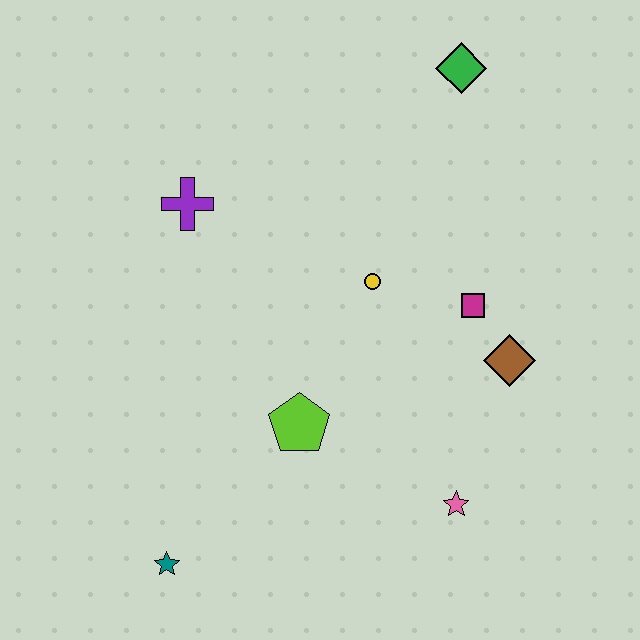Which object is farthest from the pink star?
The green diamond is farthest from the pink star.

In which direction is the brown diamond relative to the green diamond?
The brown diamond is below the green diamond.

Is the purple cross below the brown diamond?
No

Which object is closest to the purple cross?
The yellow circle is closest to the purple cross.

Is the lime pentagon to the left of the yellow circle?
Yes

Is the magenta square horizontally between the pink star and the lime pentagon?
No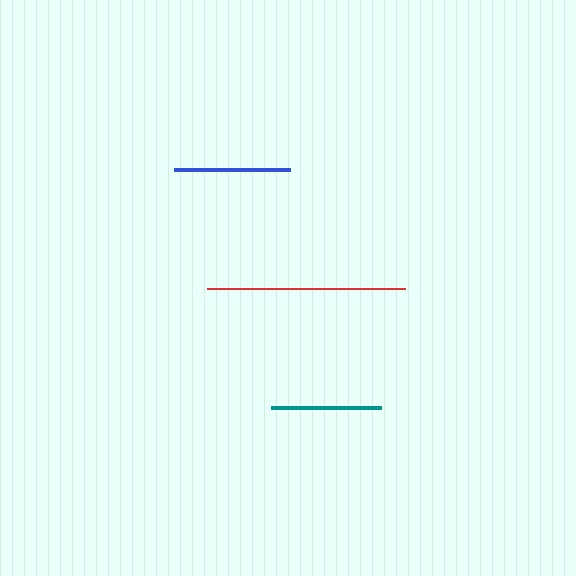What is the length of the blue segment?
The blue segment is approximately 116 pixels long.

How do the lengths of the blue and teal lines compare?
The blue and teal lines are approximately the same length.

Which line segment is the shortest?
The teal line is the shortest at approximately 111 pixels.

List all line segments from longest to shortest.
From longest to shortest: red, blue, teal.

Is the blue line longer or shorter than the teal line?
The blue line is longer than the teal line.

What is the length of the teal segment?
The teal segment is approximately 111 pixels long.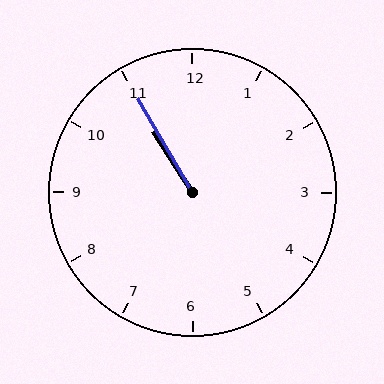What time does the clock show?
10:55.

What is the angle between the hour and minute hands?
Approximately 2 degrees.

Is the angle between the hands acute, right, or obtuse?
It is acute.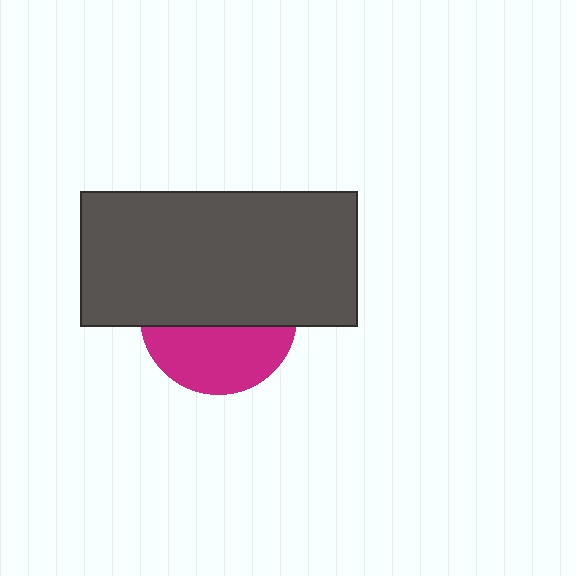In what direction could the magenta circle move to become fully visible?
The magenta circle could move down. That would shift it out from behind the dark gray rectangle entirely.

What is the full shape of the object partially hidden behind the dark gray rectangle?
The partially hidden object is a magenta circle.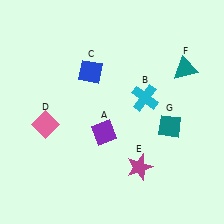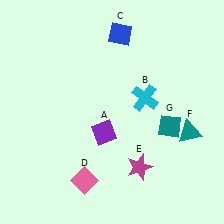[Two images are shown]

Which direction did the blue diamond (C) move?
The blue diamond (C) moved up.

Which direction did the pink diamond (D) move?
The pink diamond (D) moved down.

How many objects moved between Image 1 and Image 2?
3 objects moved between the two images.